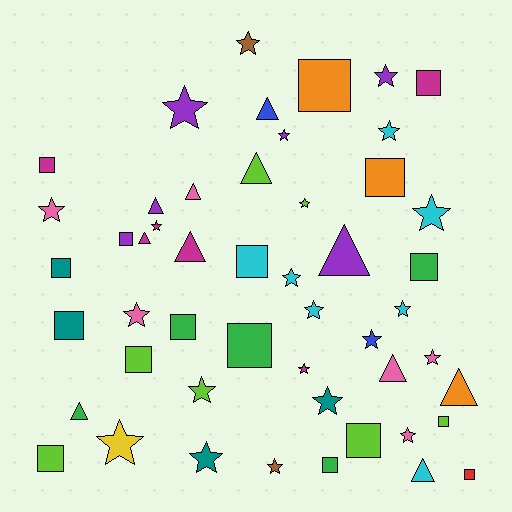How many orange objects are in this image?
There are 3 orange objects.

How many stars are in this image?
There are 22 stars.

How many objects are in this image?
There are 50 objects.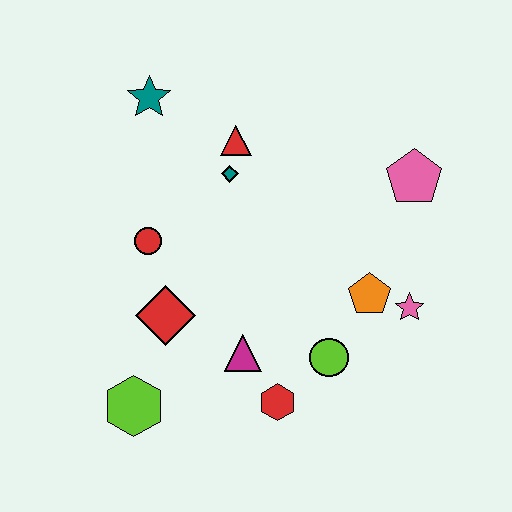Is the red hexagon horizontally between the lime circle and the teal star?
Yes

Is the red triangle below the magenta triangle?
No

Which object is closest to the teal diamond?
The red triangle is closest to the teal diamond.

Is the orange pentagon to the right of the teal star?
Yes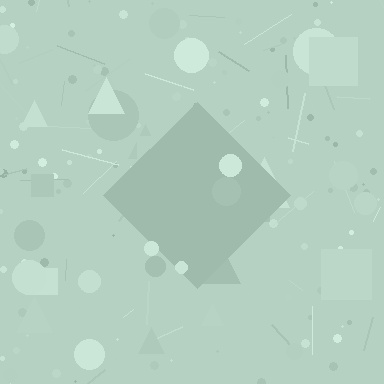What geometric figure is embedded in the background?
A diamond is embedded in the background.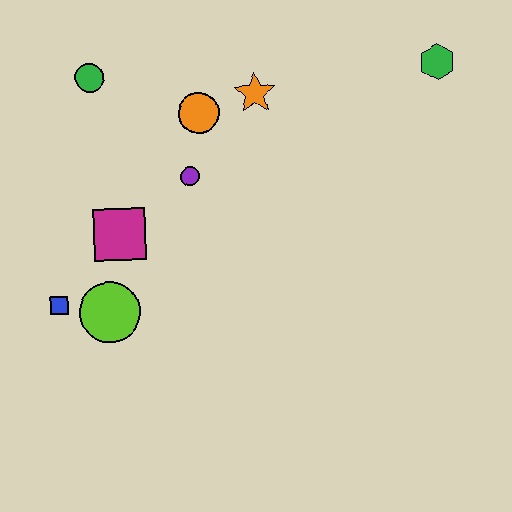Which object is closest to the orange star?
The orange circle is closest to the orange star.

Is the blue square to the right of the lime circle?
No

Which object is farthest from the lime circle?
The green hexagon is farthest from the lime circle.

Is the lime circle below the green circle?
Yes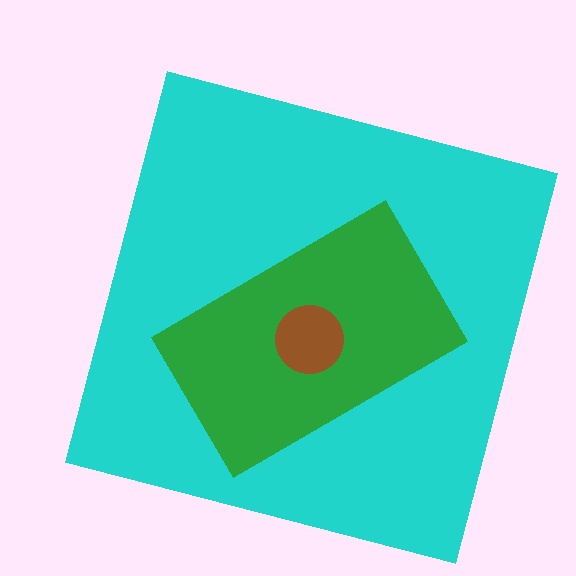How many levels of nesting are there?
3.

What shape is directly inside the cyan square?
The green rectangle.